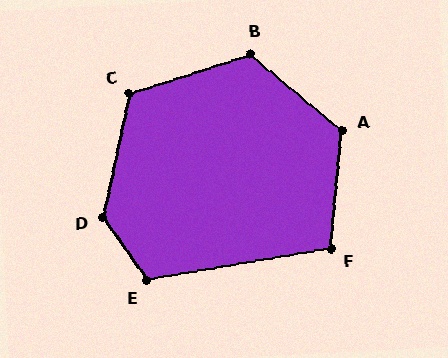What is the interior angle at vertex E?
Approximately 115 degrees (obtuse).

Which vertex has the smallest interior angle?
F, at approximately 105 degrees.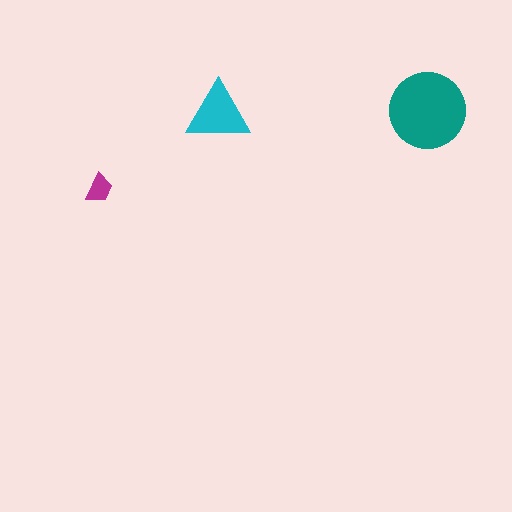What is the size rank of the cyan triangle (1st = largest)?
2nd.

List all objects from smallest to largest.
The magenta trapezoid, the cyan triangle, the teal circle.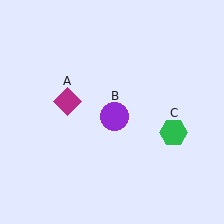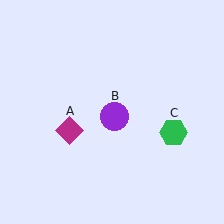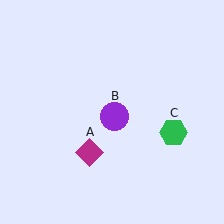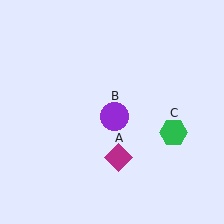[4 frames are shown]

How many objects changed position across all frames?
1 object changed position: magenta diamond (object A).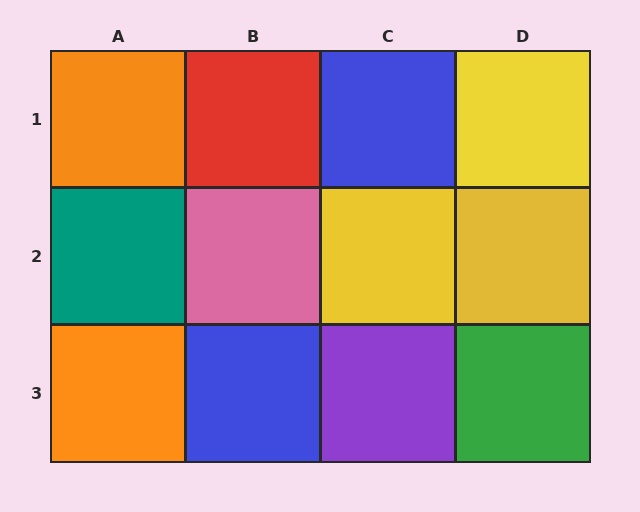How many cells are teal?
1 cell is teal.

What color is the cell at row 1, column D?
Yellow.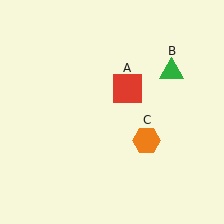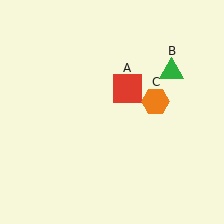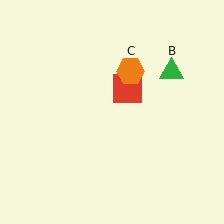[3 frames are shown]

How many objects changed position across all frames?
1 object changed position: orange hexagon (object C).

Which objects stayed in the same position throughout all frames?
Red square (object A) and green triangle (object B) remained stationary.